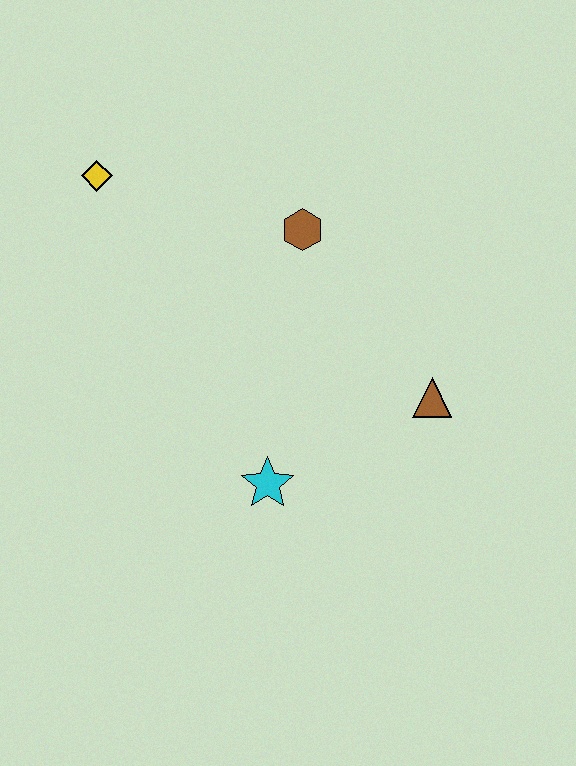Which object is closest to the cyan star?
The brown triangle is closest to the cyan star.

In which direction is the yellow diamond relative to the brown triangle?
The yellow diamond is to the left of the brown triangle.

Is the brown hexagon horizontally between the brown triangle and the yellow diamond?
Yes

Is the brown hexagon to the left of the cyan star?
No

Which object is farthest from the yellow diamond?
The brown triangle is farthest from the yellow diamond.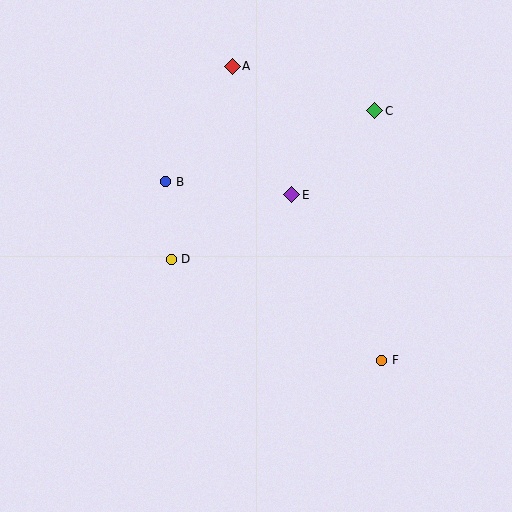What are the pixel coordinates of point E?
Point E is at (292, 195).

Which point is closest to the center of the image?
Point E at (292, 195) is closest to the center.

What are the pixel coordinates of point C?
Point C is at (375, 111).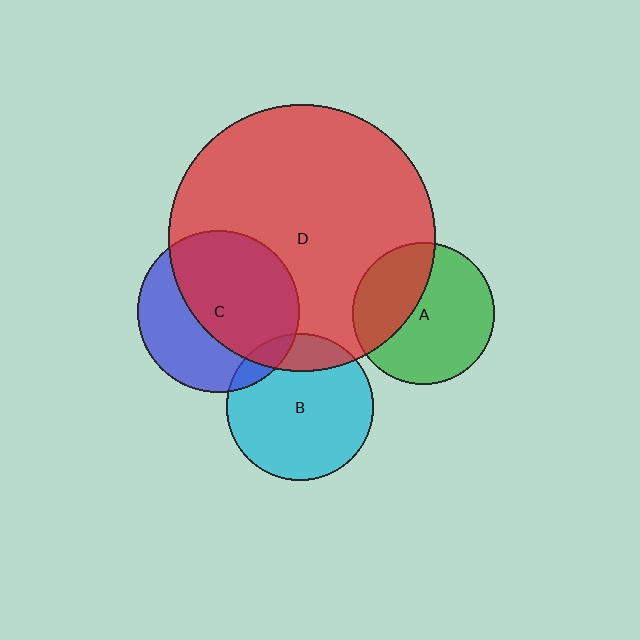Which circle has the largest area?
Circle D (red).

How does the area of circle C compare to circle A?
Approximately 1.3 times.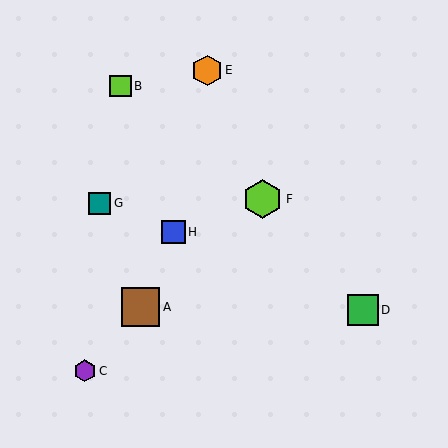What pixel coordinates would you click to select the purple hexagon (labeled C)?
Click at (85, 371) to select the purple hexagon C.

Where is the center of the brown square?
The center of the brown square is at (141, 307).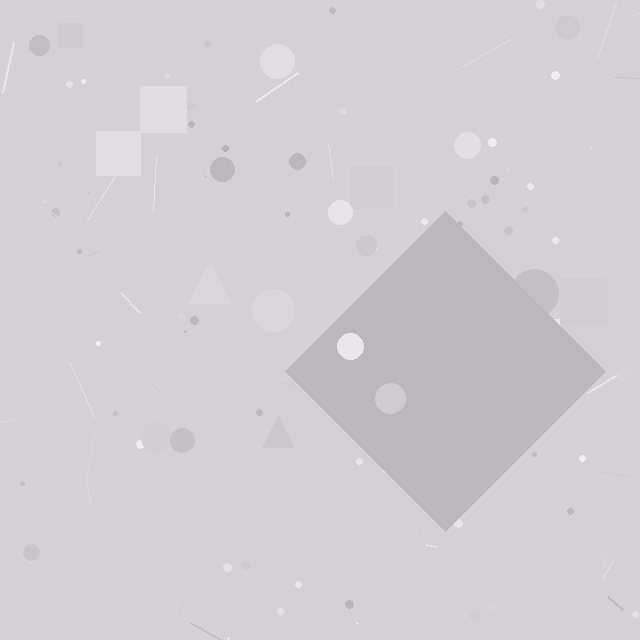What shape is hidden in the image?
A diamond is hidden in the image.